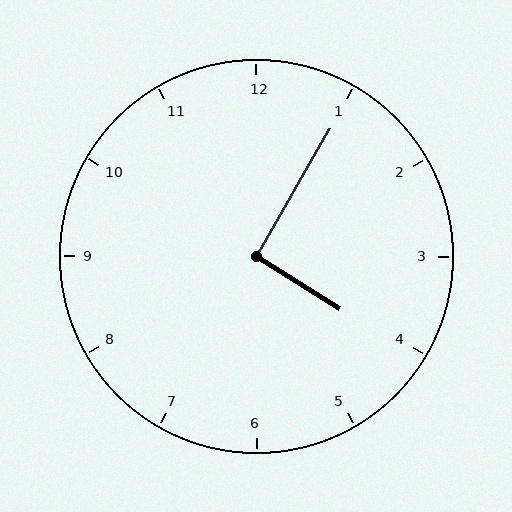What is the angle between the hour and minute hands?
Approximately 92 degrees.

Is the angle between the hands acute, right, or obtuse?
It is right.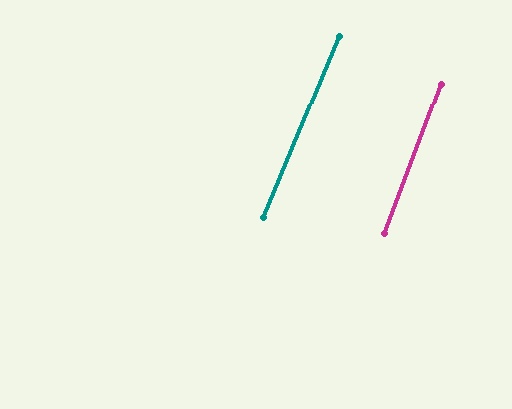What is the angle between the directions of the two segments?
Approximately 2 degrees.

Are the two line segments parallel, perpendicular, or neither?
Parallel — their directions differ by only 1.6°.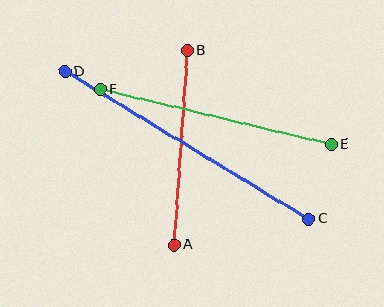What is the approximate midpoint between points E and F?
The midpoint is at approximately (216, 117) pixels.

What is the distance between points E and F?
The distance is approximately 238 pixels.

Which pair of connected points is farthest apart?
Points C and D are farthest apart.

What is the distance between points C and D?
The distance is approximately 285 pixels.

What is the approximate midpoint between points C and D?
The midpoint is at approximately (187, 145) pixels.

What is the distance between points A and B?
The distance is approximately 195 pixels.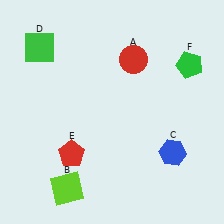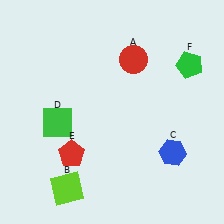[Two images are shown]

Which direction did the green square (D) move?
The green square (D) moved down.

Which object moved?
The green square (D) moved down.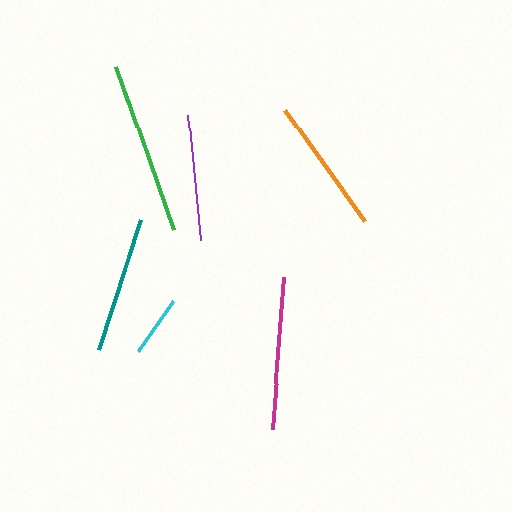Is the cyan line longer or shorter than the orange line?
The orange line is longer than the cyan line.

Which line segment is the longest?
The green line is the longest at approximately 174 pixels.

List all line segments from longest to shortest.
From longest to shortest: green, magenta, orange, teal, purple, cyan.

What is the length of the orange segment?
The orange segment is approximately 137 pixels long.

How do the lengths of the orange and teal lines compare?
The orange and teal lines are approximately the same length.